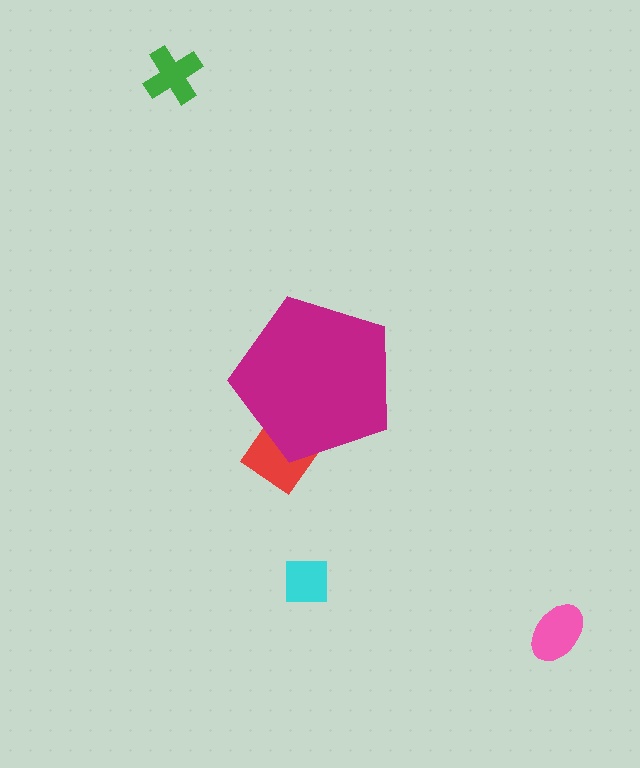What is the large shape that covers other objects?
A magenta pentagon.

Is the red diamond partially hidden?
Yes, the red diamond is partially hidden behind the magenta pentagon.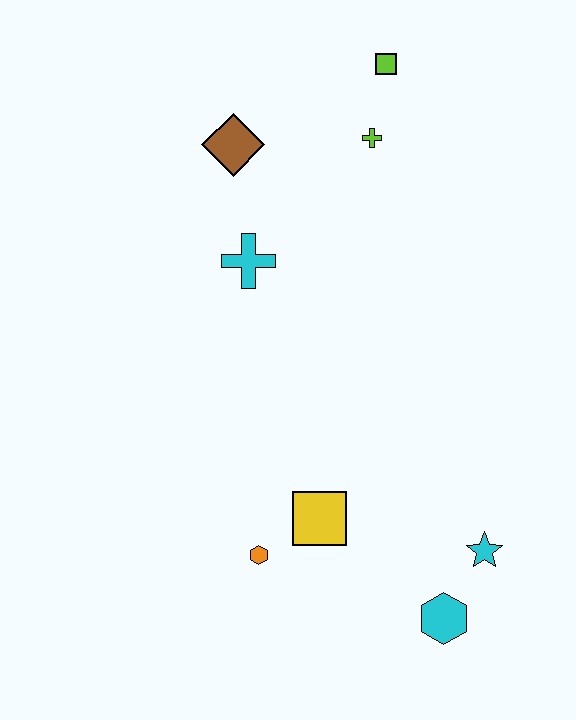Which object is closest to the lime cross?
The lime square is closest to the lime cross.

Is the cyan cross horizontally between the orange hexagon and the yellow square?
No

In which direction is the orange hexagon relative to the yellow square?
The orange hexagon is to the left of the yellow square.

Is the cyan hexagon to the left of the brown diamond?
No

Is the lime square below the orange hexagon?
No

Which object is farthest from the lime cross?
The cyan hexagon is farthest from the lime cross.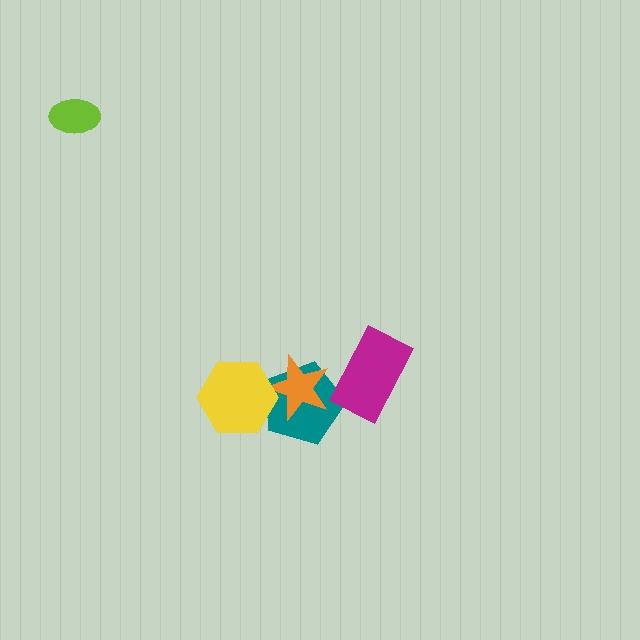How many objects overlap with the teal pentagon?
3 objects overlap with the teal pentagon.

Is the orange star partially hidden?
Yes, it is partially covered by another shape.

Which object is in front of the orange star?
The yellow hexagon is in front of the orange star.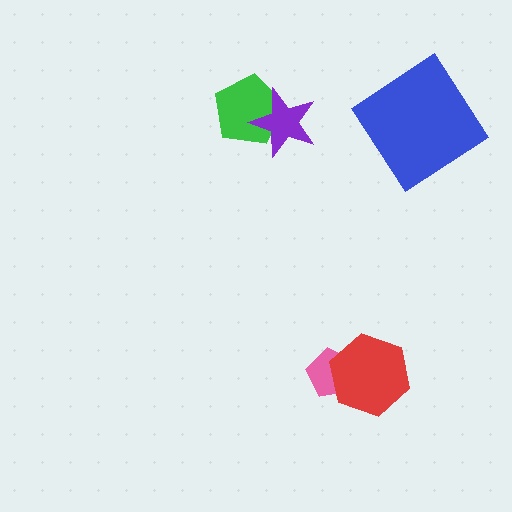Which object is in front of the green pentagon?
The purple star is in front of the green pentagon.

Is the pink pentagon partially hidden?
Yes, it is partially covered by another shape.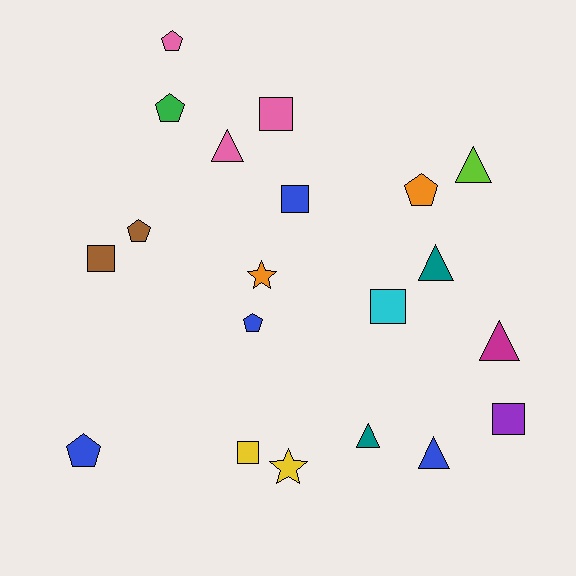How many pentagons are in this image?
There are 6 pentagons.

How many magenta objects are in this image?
There is 1 magenta object.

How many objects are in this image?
There are 20 objects.